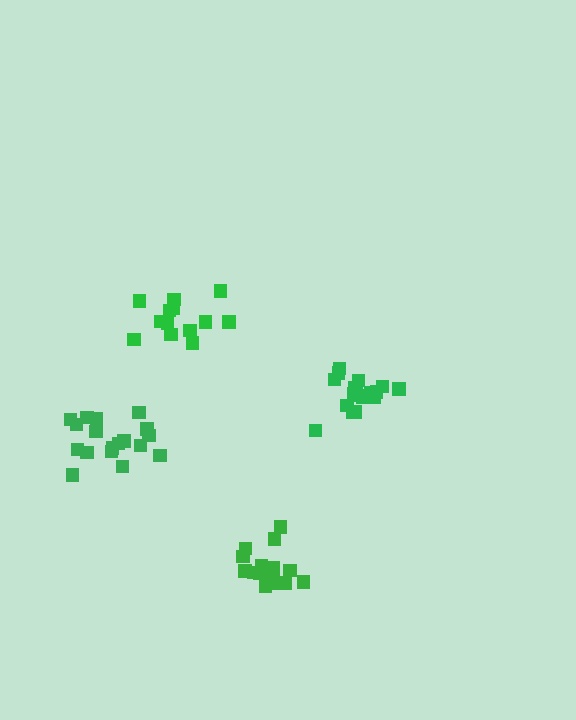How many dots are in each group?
Group 1: 18 dots, Group 2: 18 dots, Group 3: 13 dots, Group 4: 16 dots (65 total).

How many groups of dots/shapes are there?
There are 4 groups.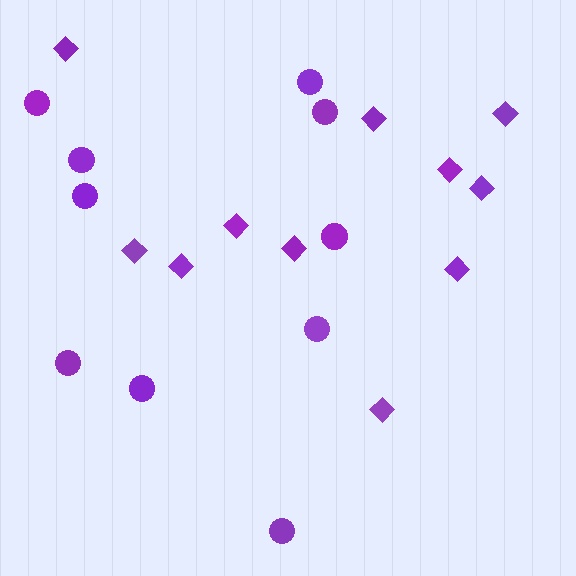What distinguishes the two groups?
There are 2 groups: one group of circles (10) and one group of diamonds (11).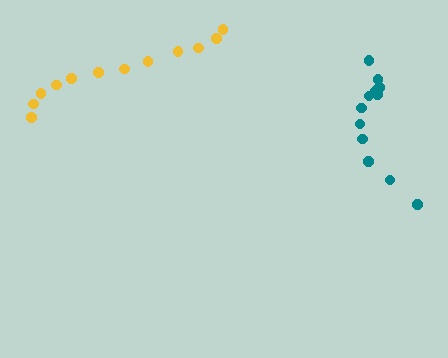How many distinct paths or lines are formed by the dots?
There are 2 distinct paths.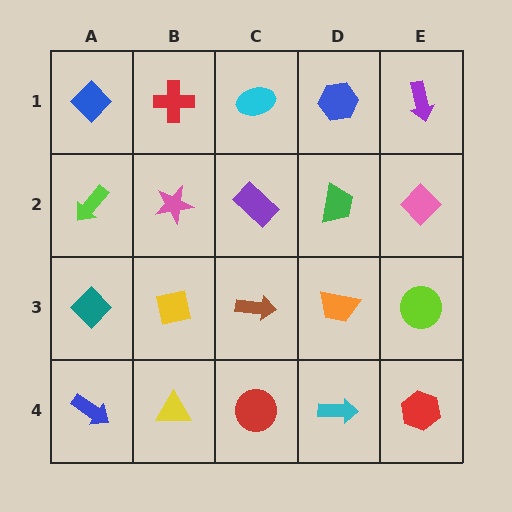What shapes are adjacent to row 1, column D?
A green trapezoid (row 2, column D), a cyan ellipse (row 1, column C), a purple arrow (row 1, column E).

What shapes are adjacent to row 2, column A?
A blue diamond (row 1, column A), a teal diamond (row 3, column A), a pink star (row 2, column B).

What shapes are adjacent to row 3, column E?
A pink diamond (row 2, column E), a red hexagon (row 4, column E), an orange trapezoid (row 3, column D).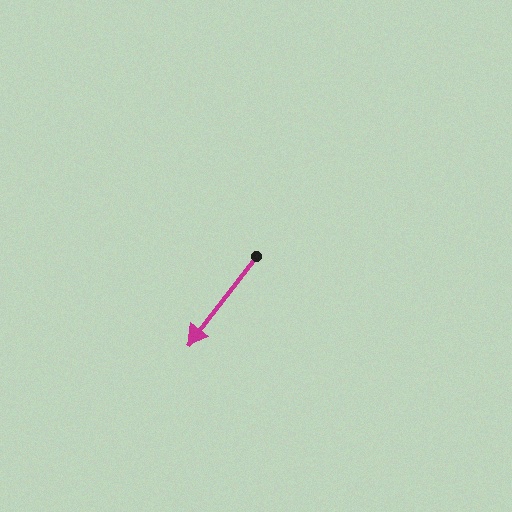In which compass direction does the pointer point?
Southwest.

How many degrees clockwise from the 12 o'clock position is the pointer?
Approximately 217 degrees.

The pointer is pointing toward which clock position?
Roughly 7 o'clock.